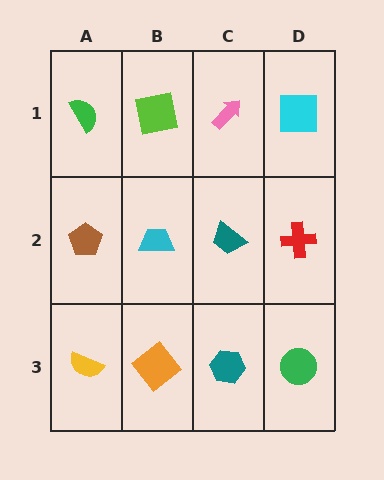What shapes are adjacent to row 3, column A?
A brown pentagon (row 2, column A), an orange diamond (row 3, column B).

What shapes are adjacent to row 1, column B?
A cyan trapezoid (row 2, column B), a green semicircle (row 1, column A), a pink arrow (row 1, column C).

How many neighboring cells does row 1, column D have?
2.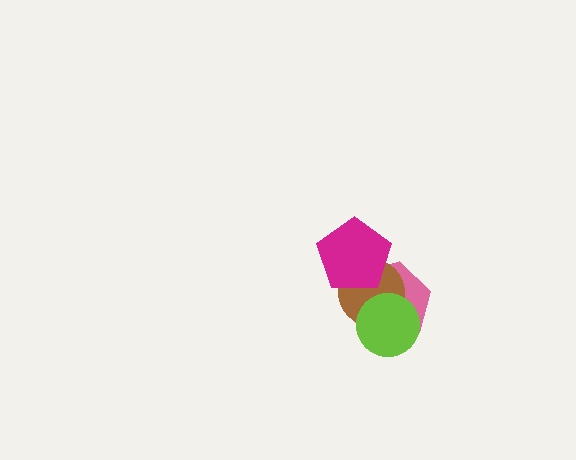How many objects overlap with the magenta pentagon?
2 objects overlap with the magenta pentagon.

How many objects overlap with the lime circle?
2 objects overlap with the lime circle.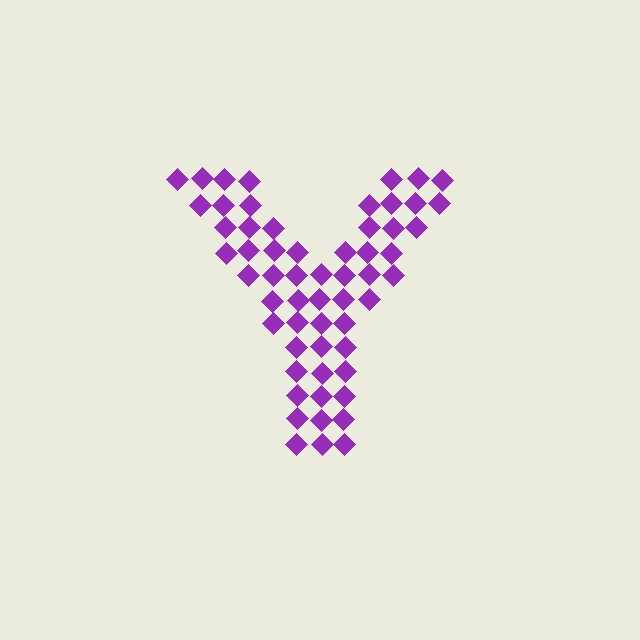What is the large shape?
The large shape is the letter Y.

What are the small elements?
The small elements are diamonds.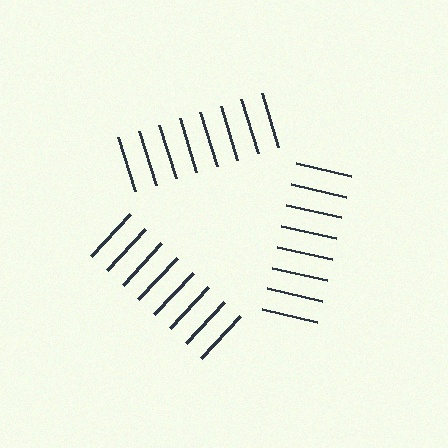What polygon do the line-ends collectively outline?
An illusory triangle — the line segments terminate on its edges but no continuous stroke is drawn.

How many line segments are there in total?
24 — 8 along each of the 3 edges.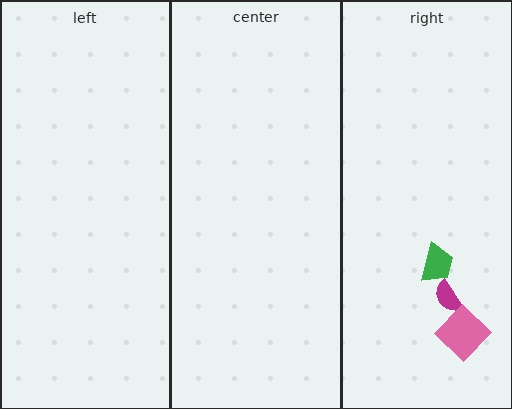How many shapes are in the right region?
3.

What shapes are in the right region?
The green trapezoid, the magenta semicircle, the pink diamond.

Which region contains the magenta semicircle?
The right region.